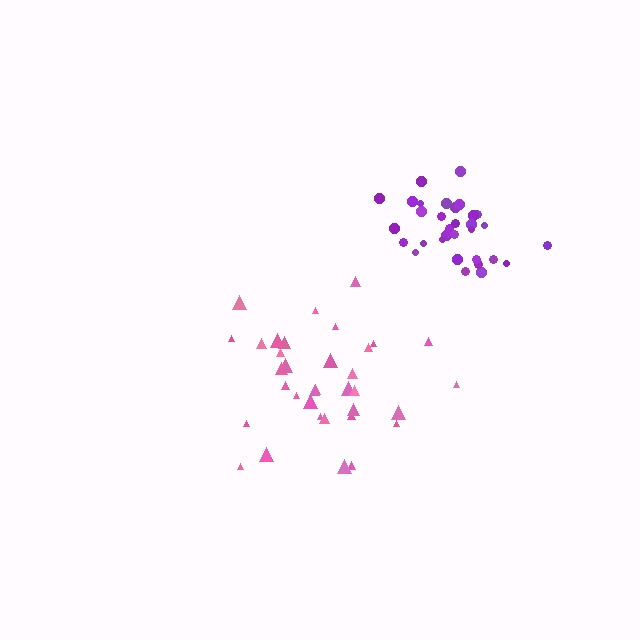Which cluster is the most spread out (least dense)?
Pink.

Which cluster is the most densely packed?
Purple.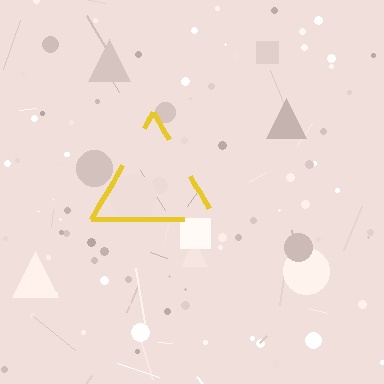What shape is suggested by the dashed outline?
The dashed outline suggests a triangle.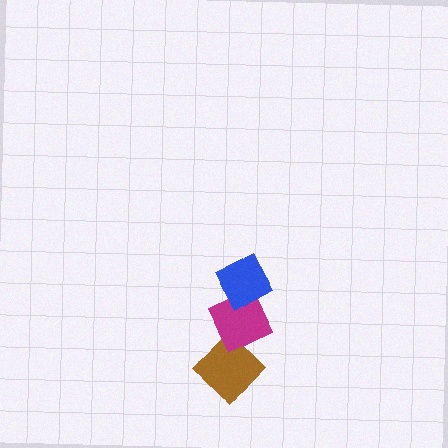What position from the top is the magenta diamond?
The magenta diamond is 2nd from the top.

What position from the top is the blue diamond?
The blue diamond is 1st from the top.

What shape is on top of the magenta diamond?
The blue diamond is on top of the magenta diamond.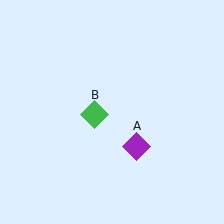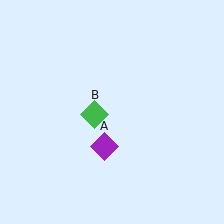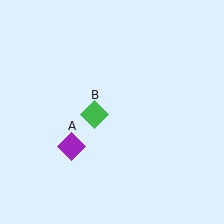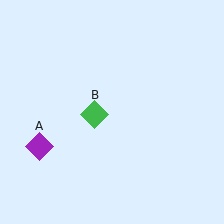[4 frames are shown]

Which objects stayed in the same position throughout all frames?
Green diamond (object B) remained stationary.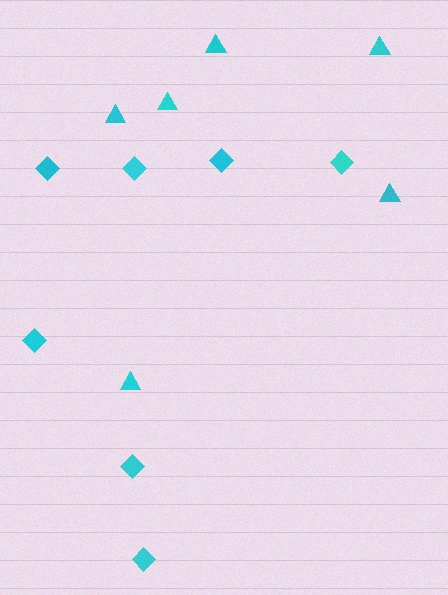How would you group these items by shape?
There are 2 groups: one group of triangles (6) and one group of diamonds (7).